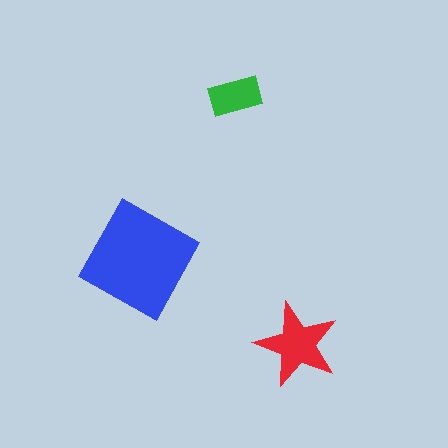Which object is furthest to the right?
The red star is rightmost.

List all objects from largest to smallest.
The blue diamond, the red star, the green rectangle.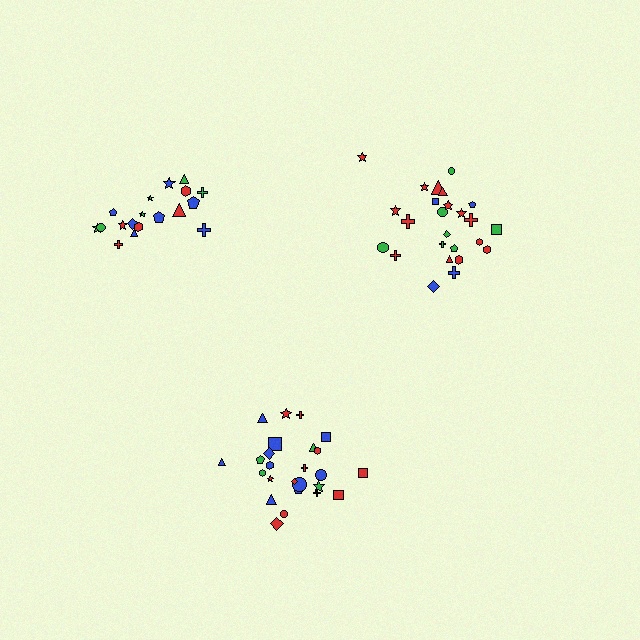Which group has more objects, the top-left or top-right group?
The top-right group.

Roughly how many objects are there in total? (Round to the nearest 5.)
Roughly 70 objects in total.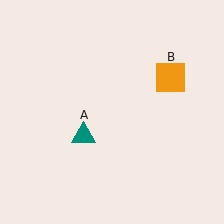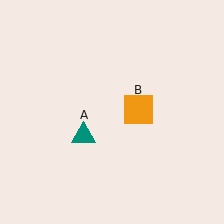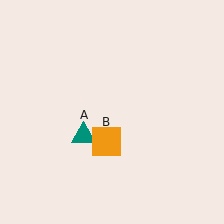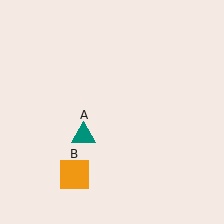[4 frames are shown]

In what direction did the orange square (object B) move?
The orange square (object B) moved down and to the left.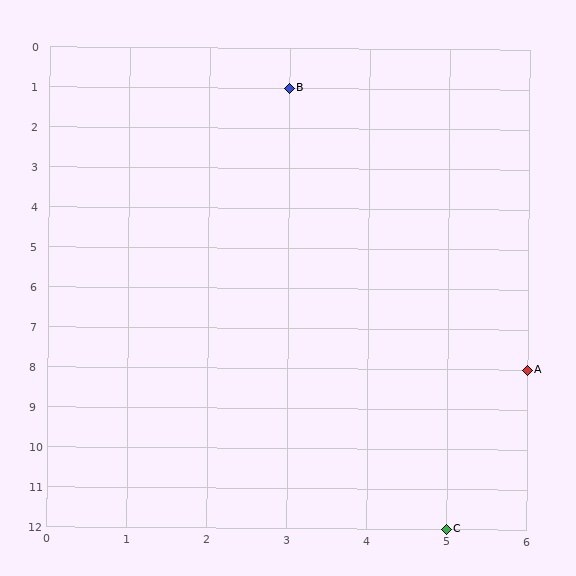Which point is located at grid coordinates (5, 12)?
Point C is at (5, 12).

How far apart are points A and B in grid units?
Points A and B are 3 columns and 7 rows apart (about 7.6 grid units diagonally).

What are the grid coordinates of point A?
Point A is at grid coordinates (6, 8).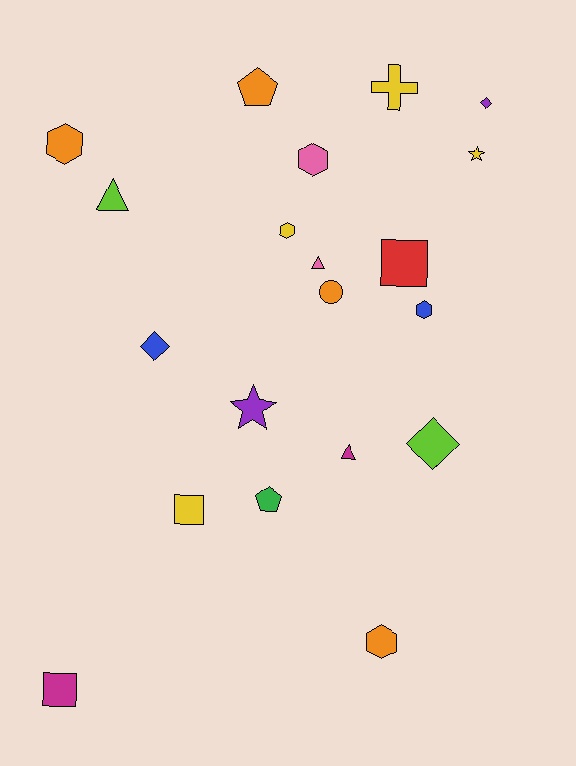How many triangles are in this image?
There are 3 triangles.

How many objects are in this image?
There are 20 objects.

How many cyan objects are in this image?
There are no cyan objects.